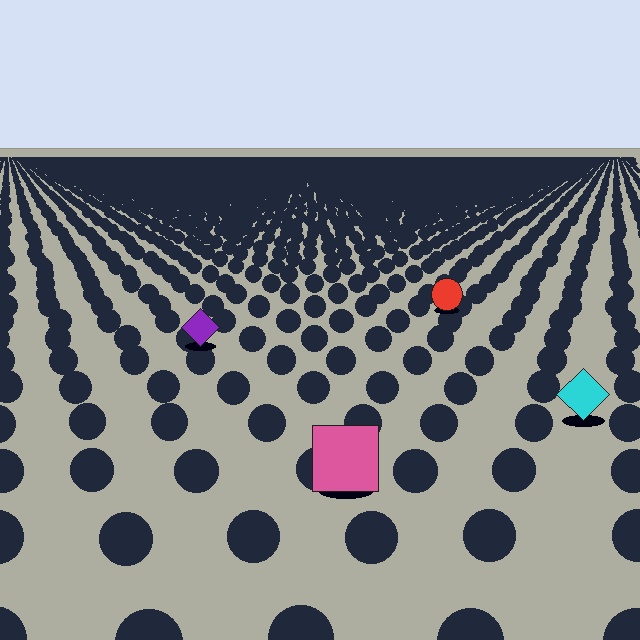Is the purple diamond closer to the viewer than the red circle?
Yes. The purple diamond is closer — you can tell from the texture gradient: the ground texture is coarser near it.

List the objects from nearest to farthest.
From nearest to farthest: the pink square, the cyan diamond, the purple diamond, the red circle.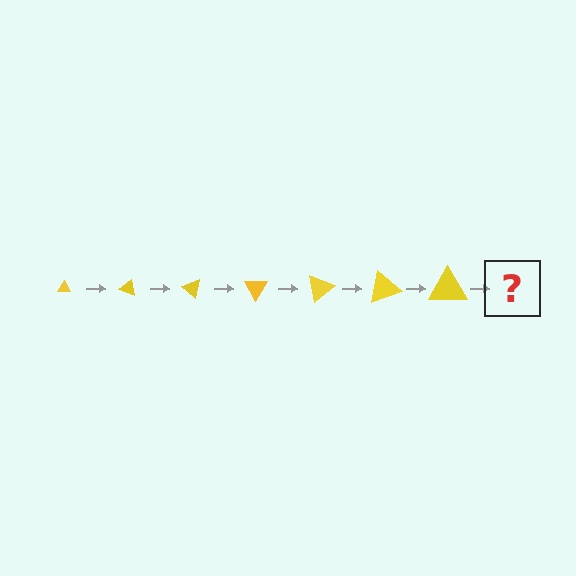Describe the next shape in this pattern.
It should be a triangle, larger than the previous one and rotated 140 degrees from the start.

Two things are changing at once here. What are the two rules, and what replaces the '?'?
The two rules are that the triangle grows larger each step and it rotates 20 degrees each step. The '?' should be a triangle, larger than the previous one and rotated 140 degrees from the start.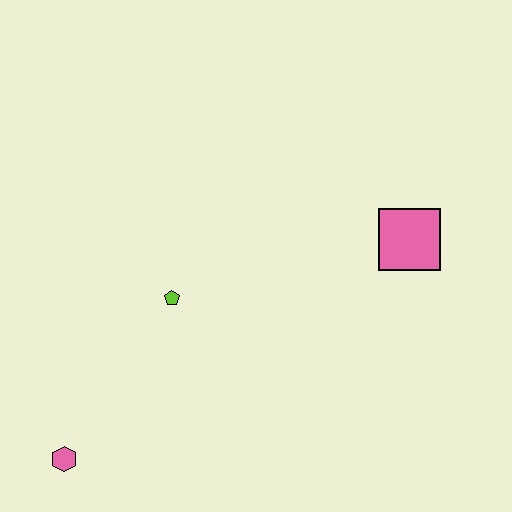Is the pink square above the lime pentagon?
Yes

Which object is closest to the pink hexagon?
The lime pentagon is closest to the pink hexagon.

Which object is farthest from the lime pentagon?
The pink square is farthest from the lime pentagon.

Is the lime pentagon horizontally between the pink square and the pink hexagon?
Yes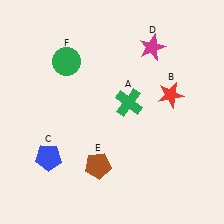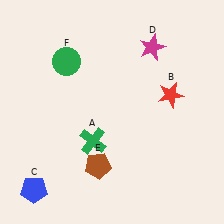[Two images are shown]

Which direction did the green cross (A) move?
The green cross (A) moved down.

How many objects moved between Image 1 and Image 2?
2 objects moved between the two images.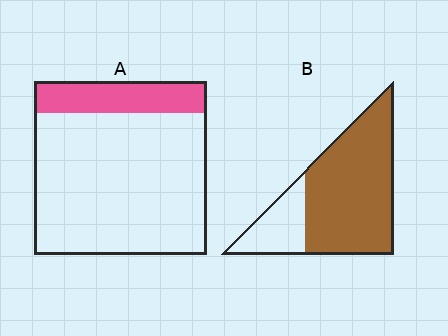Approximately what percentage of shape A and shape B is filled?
A is approximately 20% and B is approximately 75%.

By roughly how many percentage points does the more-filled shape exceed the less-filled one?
By roughly 60 percentage points (B over A).